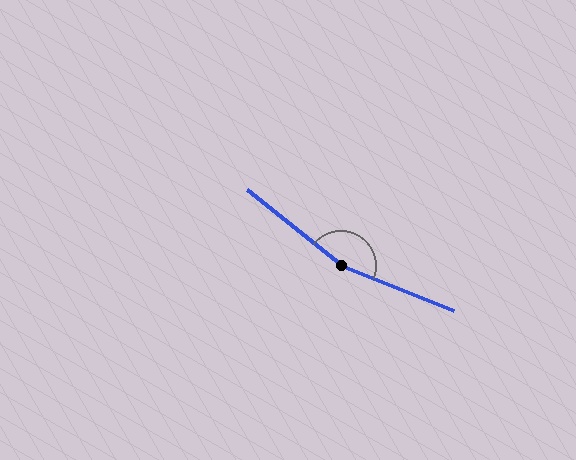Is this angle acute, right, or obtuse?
It is obtuse.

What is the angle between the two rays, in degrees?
Approximately 163 degrees.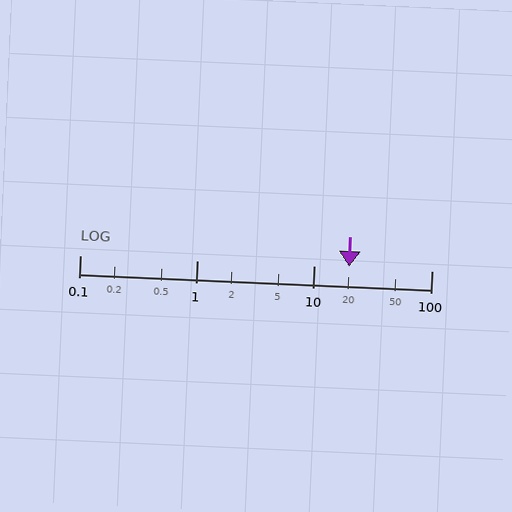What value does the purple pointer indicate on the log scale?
The pointer indicates approximately 20.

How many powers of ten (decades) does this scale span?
The scale spans 3 decades, from 0.1 to 100.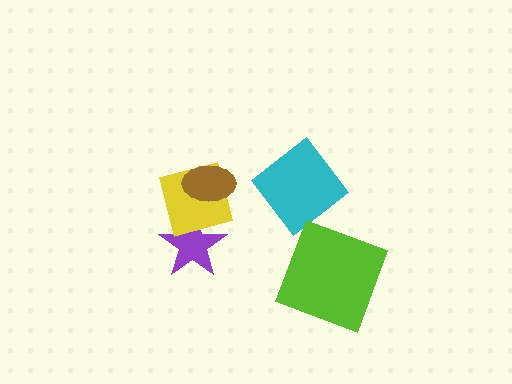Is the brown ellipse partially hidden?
No, no other shape covers it.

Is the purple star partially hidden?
Yes, it is partially covered by another shape.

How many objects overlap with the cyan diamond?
0 objects overlap with the cyan diamond.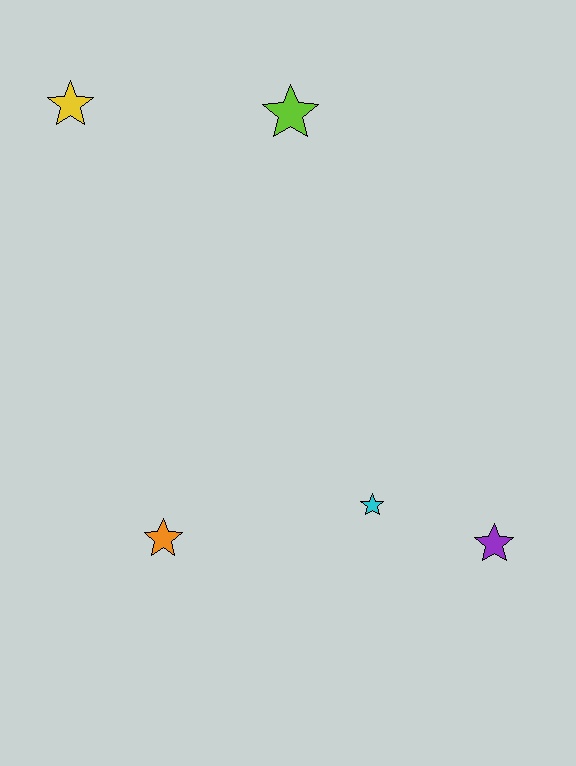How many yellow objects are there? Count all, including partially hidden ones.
There is 1 yellow object.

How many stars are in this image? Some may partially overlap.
There are 5 stars.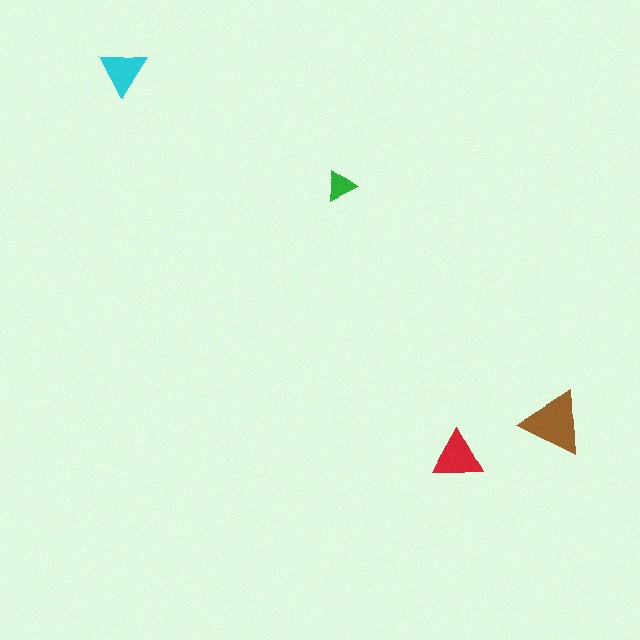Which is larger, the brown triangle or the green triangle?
The brown one.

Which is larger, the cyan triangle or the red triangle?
The red one.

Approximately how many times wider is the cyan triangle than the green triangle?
About 1.5 times wider.